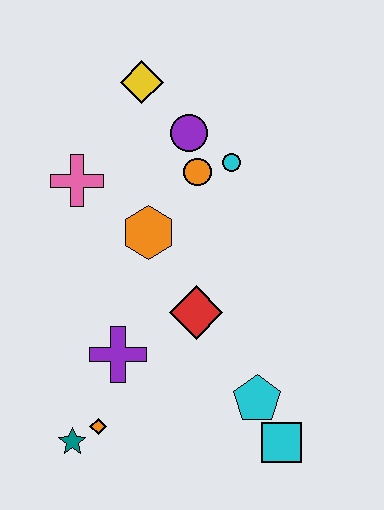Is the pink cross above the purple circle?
No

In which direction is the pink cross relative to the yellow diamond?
The pink cross is below the yellow diamond.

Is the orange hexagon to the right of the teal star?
Yes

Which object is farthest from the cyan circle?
The teal star is farthest from the cyan circle.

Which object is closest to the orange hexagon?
The orange circle is closest to the orange hexagon.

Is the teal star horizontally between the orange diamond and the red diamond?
No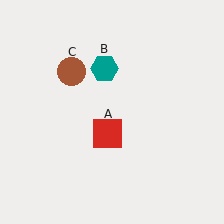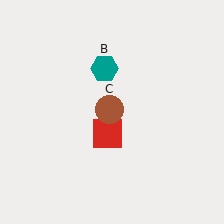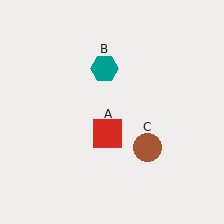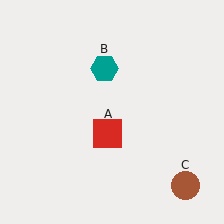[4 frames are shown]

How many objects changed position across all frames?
1 object changed position: brown circle (object C).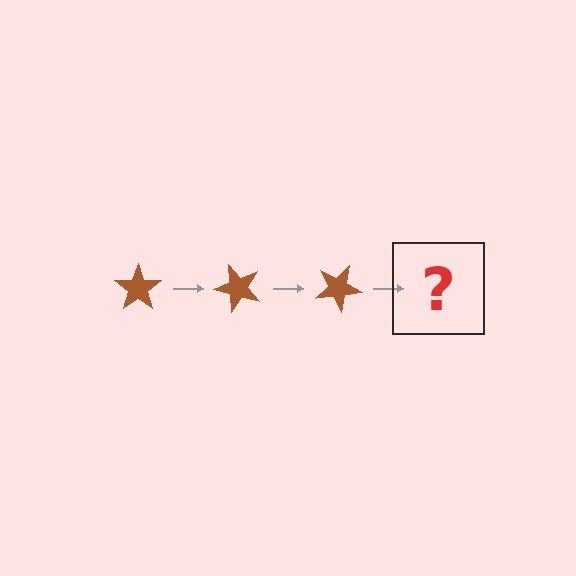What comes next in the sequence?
The next element should be a brown star rotated 150 degrees.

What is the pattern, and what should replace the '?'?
The pattern is that the star rotates 50 degrees each step. The '?' should be a brown star rotated 150 degrees.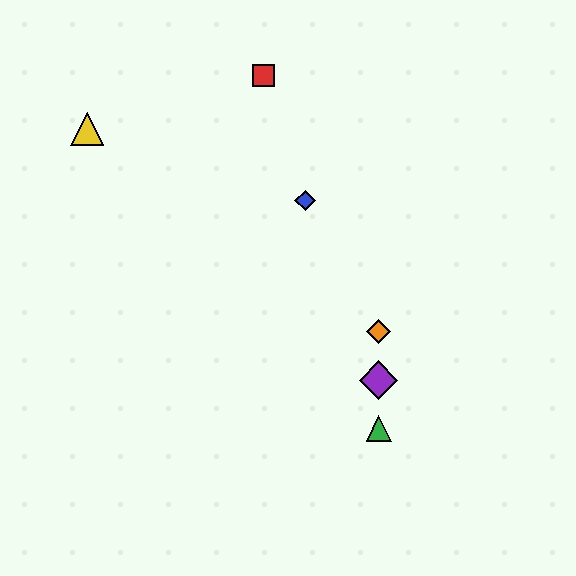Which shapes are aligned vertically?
The green triangle, the purple diamond, the orange diamond are aligned vertically.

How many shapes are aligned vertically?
3 shapes (the green triangle, the purple diamond, the orange diamond) are aligned vertically.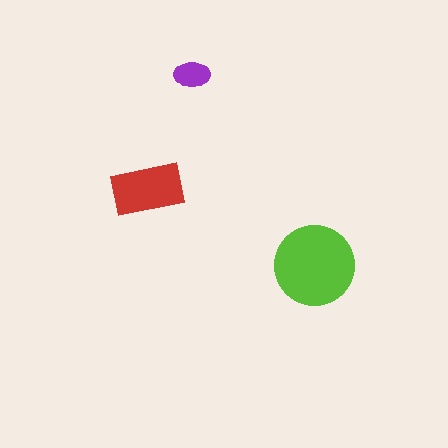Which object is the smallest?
The purple ellipse.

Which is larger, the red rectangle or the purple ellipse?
The red rectangle.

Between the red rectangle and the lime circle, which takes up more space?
The lime circle.